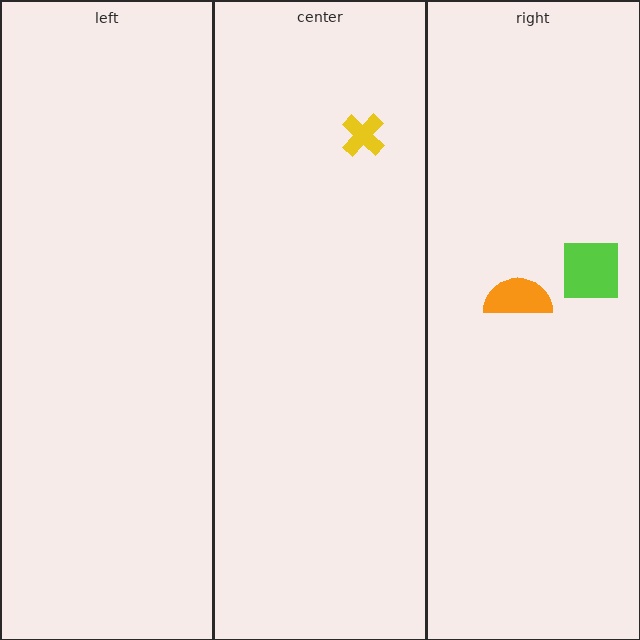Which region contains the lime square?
The right region.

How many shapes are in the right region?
2.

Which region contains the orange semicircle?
The right region.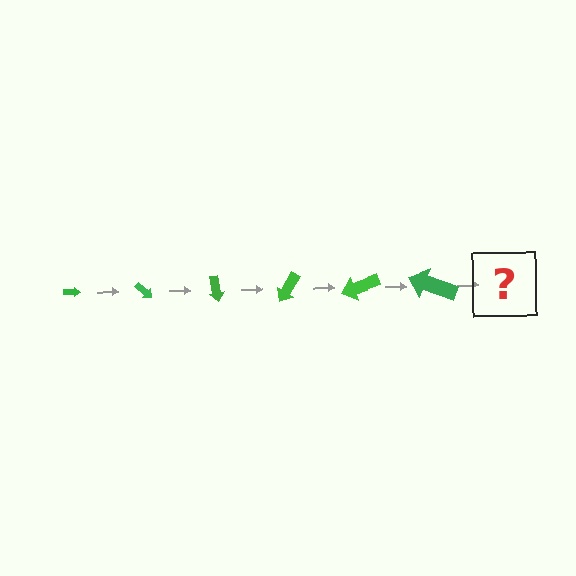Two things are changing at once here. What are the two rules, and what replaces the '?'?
The two rules are that the arrow grows larger each step and it rotates 40 degrees each step. The '?' should be an arrow, larger than the previous one and rotated 240 degrees from the start.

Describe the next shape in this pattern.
It should be an arrow, larger than the previous one and rotated 240 degrees from the start.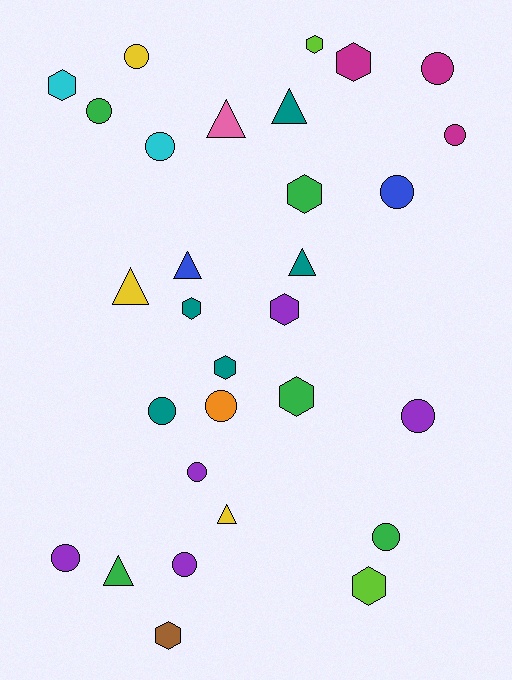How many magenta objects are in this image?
There are 3 magenta objects.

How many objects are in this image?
There are 30 objects.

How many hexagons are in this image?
There are 10 hexagons.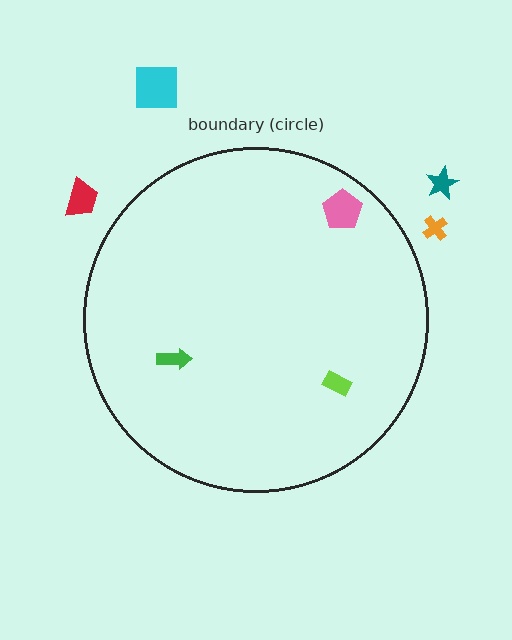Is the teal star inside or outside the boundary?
Outside.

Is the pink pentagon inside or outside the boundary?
Inside.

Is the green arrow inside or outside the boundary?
Inside.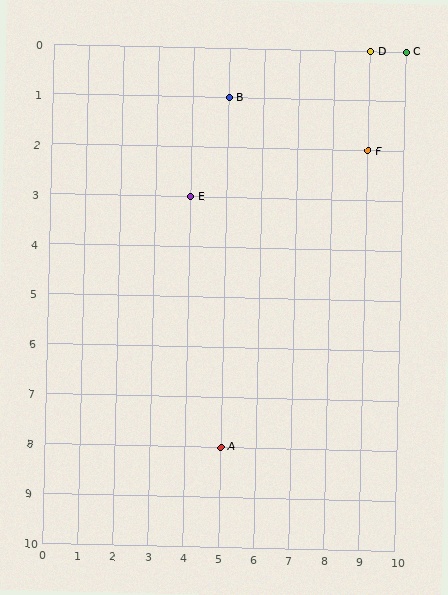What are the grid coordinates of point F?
Point F is at grid coordinates (9, 2).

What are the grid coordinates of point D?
Point D is at grid coordinates (9, 0).